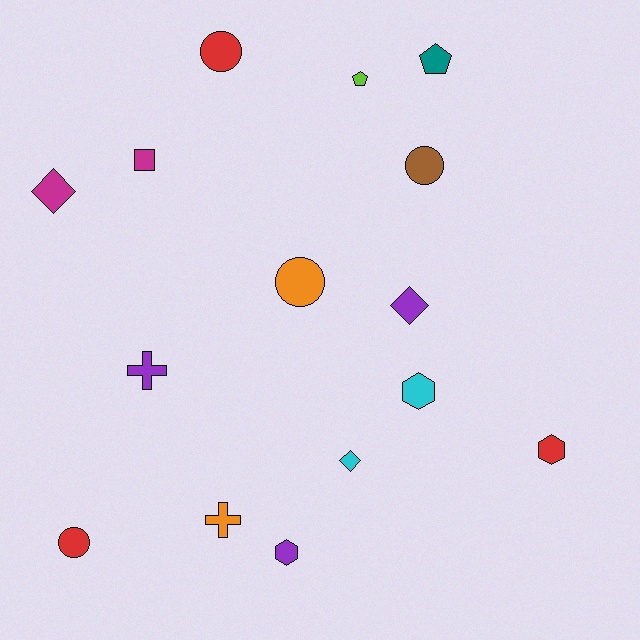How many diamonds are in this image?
There are 3 diamonds.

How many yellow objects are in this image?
There are no yellow objects.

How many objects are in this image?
There are 15 objects.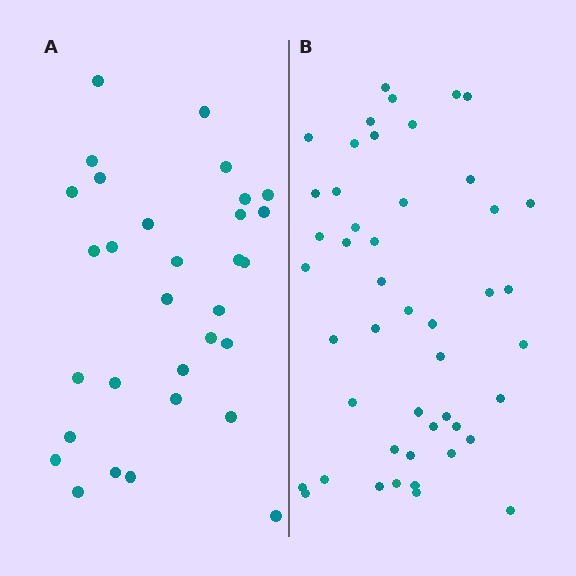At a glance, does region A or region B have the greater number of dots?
Region B (the right region) has more dots.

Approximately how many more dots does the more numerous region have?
Region B has approximately 15 more dots than region A.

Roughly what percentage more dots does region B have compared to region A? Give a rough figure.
About 50% more.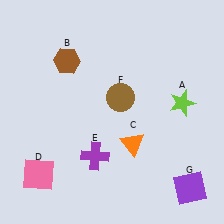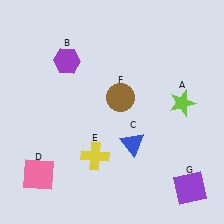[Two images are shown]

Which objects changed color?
B changed from brown to purple. C changed from orange to blue. E changed from purple to yellow.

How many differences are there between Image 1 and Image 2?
There are 3 differences between the two images.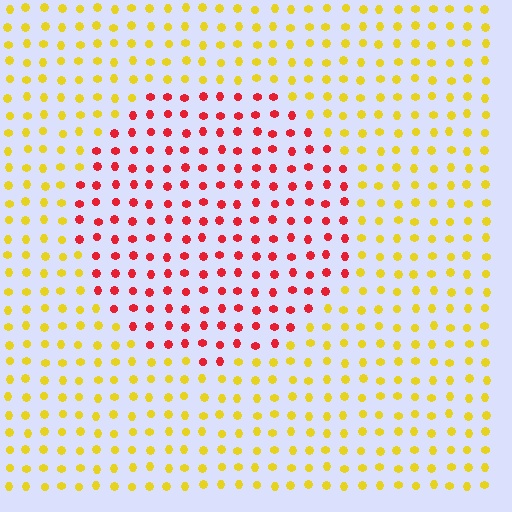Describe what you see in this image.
The image is filled with small yellow elements in a uniform arrangement. A circle-shaped region is visible where the elements are tinted to a slightly different hue, forming a subtle color boundary.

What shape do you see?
I see a circle.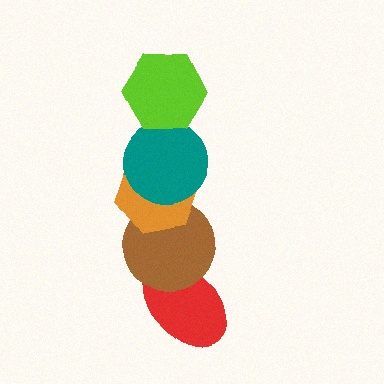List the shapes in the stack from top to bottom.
From top to bottom: the lime hexagon, the teal circle, the orange hexagon, the brown circle, the red ellipse.